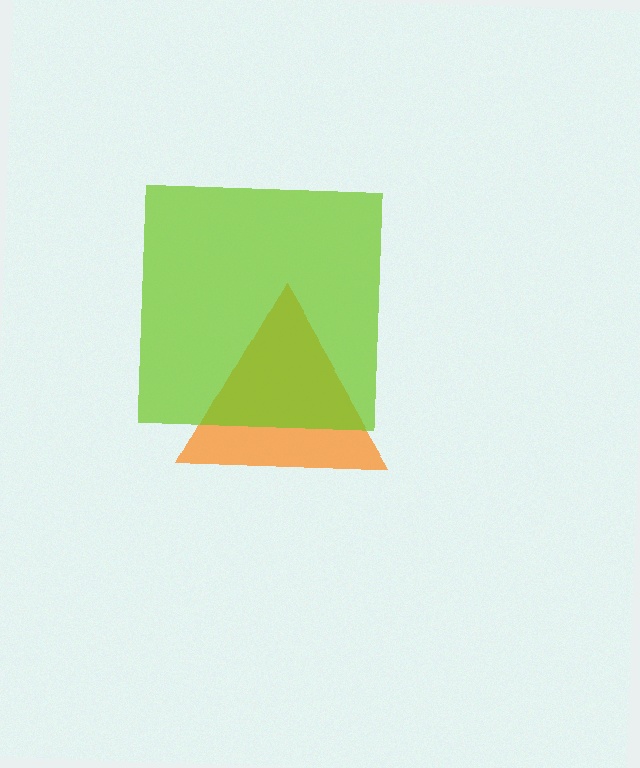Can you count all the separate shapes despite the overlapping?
Yes, there are 2 separate shapes.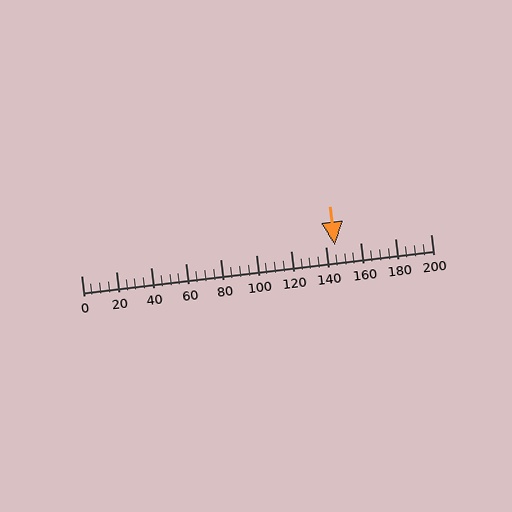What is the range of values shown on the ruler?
The ruler shows values from 0 to 200.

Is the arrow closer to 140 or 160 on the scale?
The arrow is closer to 140.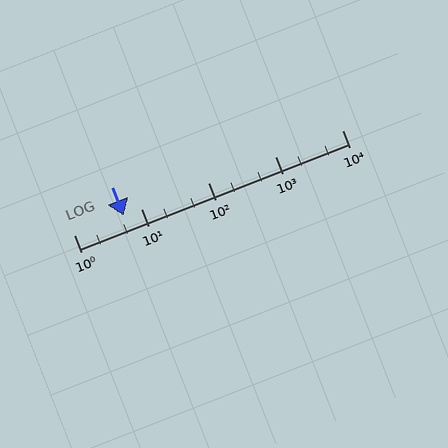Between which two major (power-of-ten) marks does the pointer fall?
The pointer is between 1 and 10.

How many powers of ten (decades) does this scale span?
The scale spans 4 decades, from 1 to 10000.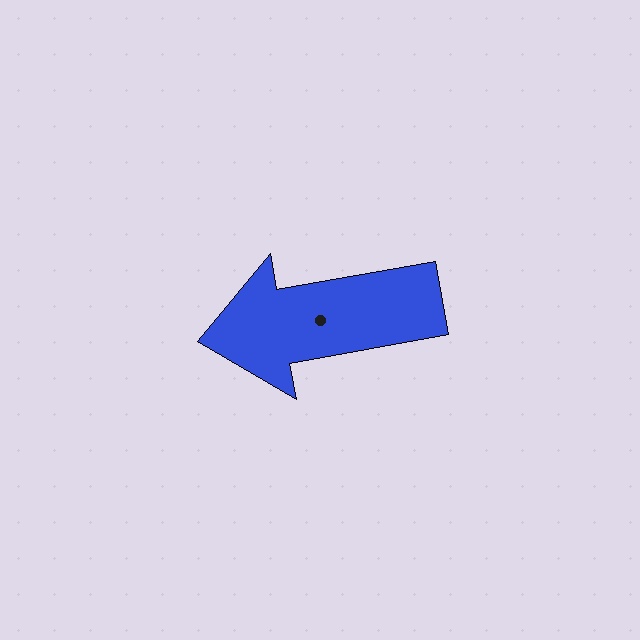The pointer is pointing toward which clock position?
Roughly 9 o'clock.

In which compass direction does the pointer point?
West.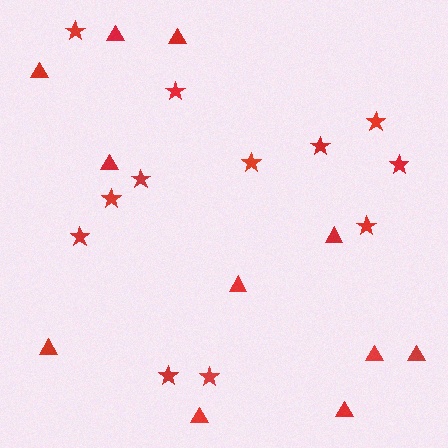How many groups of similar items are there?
There are 2 groups: one group of triangles (11) and one group of stars (12).